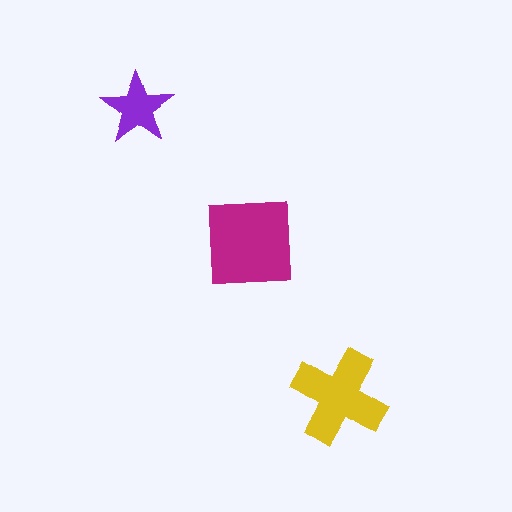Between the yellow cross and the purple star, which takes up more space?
The yellow cross.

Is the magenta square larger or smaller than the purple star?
Larger.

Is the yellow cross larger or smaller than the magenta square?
Smaller.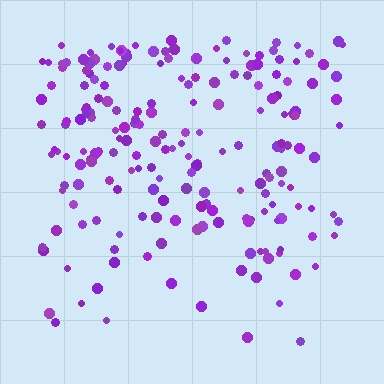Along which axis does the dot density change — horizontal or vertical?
Vertical.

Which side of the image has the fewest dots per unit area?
The bottom.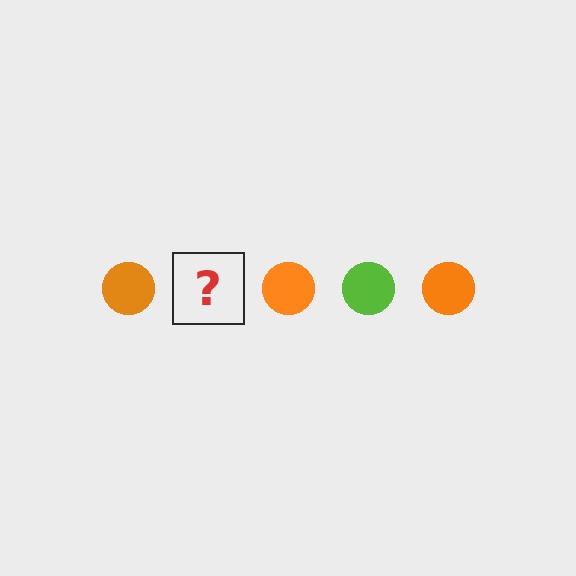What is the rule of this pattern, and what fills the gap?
The rule is that the pattern cycles through orange, lime circles. The gap should be filled with a lime circle.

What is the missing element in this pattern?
The missing element is a lime circle.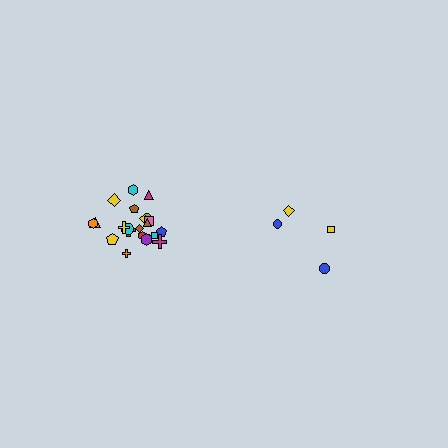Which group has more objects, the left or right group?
The left group.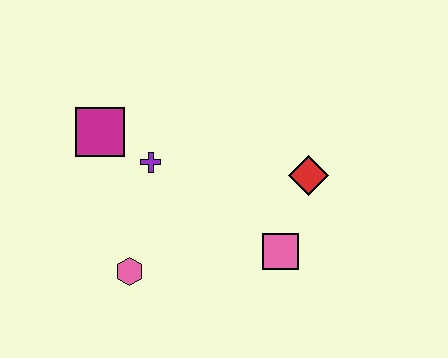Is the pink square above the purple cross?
No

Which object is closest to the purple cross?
The magenta square is closest to the purple cross.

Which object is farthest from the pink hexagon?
The red diamond is farthest from the pink hexagon.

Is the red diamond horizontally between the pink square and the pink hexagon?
No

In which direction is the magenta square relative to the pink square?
The magenta square is to the left of the pink square.